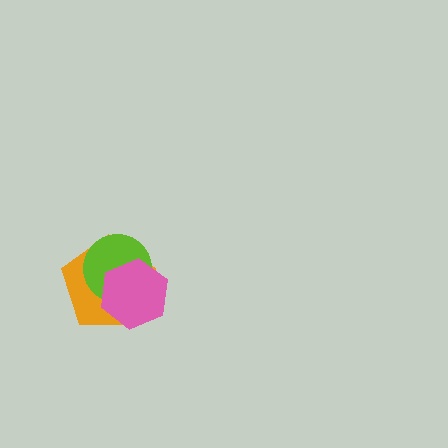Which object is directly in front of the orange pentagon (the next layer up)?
The lime circle is directly in front of the orange pentagon.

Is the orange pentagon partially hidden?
Yes, it is partially covered by another shape.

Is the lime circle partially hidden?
Yes, it is partially covered by another shape.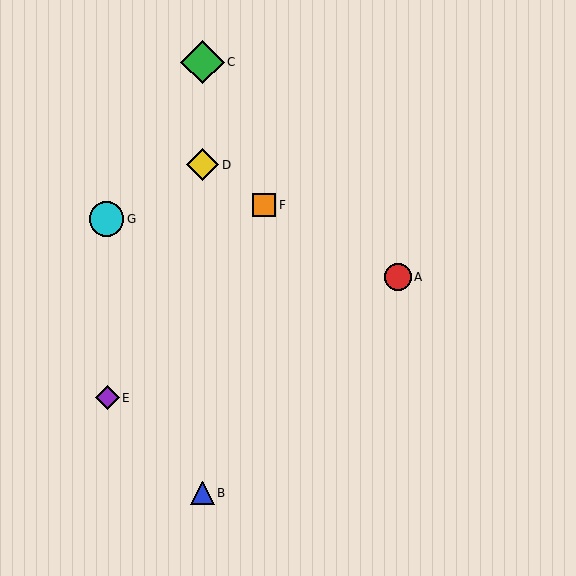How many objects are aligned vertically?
3 objects (B, C, D) are aligned vertically.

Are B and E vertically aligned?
No, B is at x≈203 and E is at x≈107.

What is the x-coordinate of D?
Object D is at x≈203.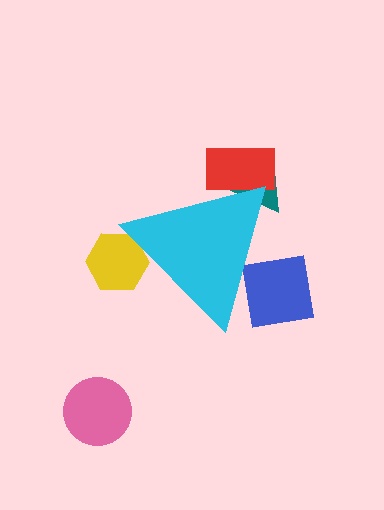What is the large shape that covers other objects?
A cyan triangle.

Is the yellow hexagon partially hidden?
Yes, the yellow hexagon is partially hidden behind the cyan triangle.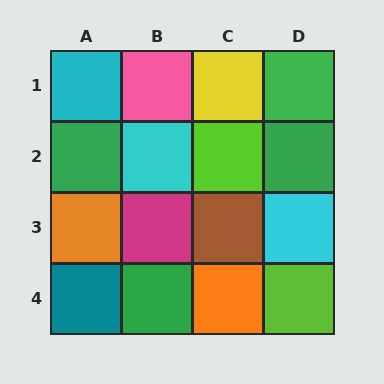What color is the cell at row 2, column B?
Cyan.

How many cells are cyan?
3 cells are cyan.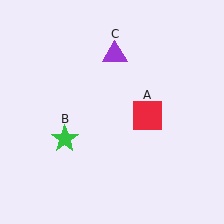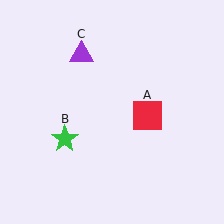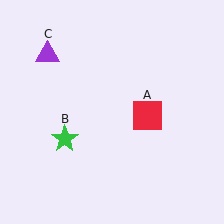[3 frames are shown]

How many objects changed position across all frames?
1 object changed position: purple triangle (object C).